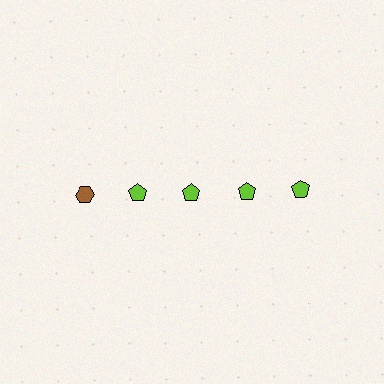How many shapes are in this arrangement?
There are 5 shapes arranged in a grid pattern.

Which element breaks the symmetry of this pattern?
The brown hexagon in the top row, leftmost column breaks the symmetry. All other shapes are lime pentagons.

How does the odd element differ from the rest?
It differs in both color (brown instead of lime) and shape (hexagon instead of pentagon).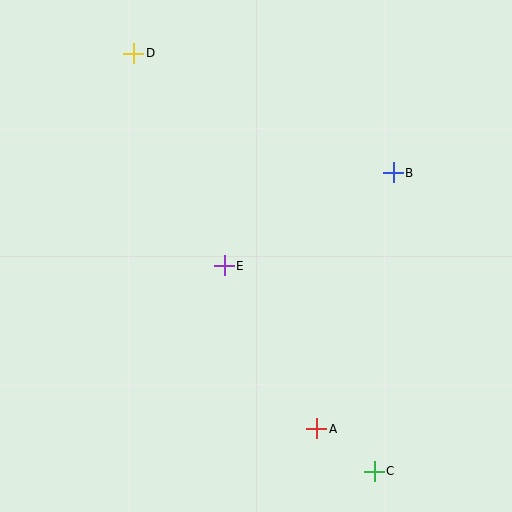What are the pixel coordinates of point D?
Point D is at (134, 53).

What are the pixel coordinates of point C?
Point C is at (374, 471).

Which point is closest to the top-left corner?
Point D is closest to the top-left corner.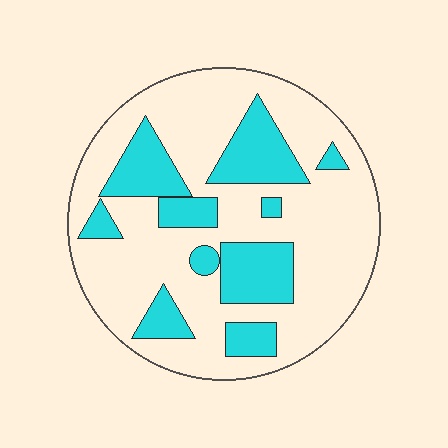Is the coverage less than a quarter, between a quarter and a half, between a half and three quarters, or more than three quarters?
Between a quarter and a half.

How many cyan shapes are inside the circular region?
10.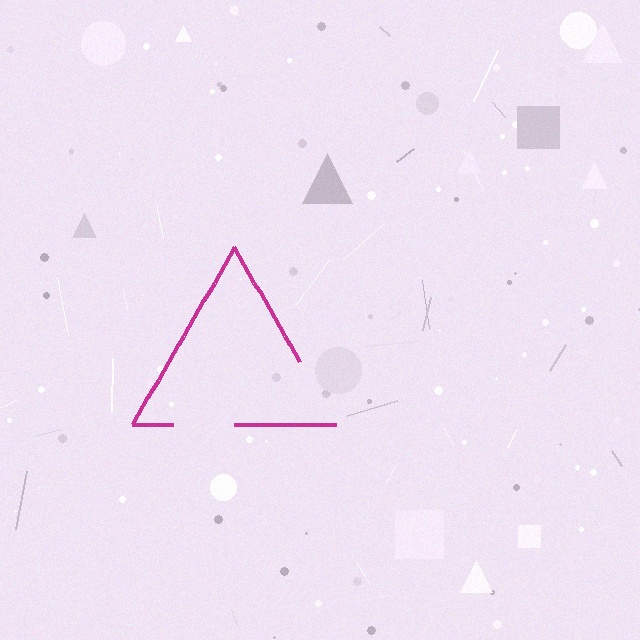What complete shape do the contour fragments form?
The contour fragments form a triangle.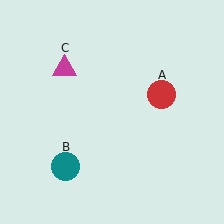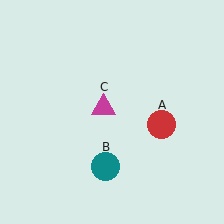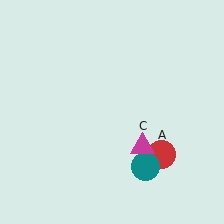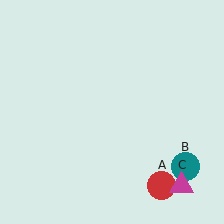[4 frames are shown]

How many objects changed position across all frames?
3 objects changed position: red circle (object A), teal circle (object B), magenta triangle (object C).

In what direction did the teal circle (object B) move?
The teal circle (object B) moved right.